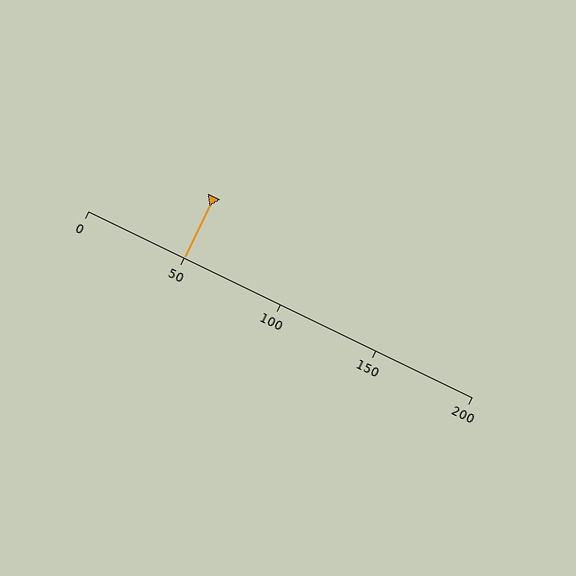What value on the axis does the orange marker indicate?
The marker indicates approximately 50.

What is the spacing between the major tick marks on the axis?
The major ticks are spaced 50 apart.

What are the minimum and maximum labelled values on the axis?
The axis runs from 0 to 200.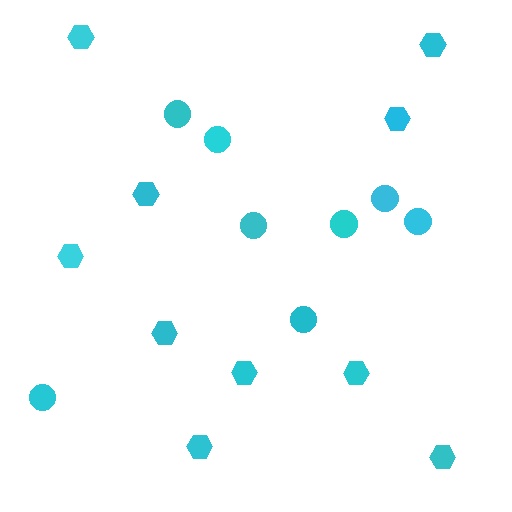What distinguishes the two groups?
There are 2 groups: one group of hexagons (10) and one group of circles (8).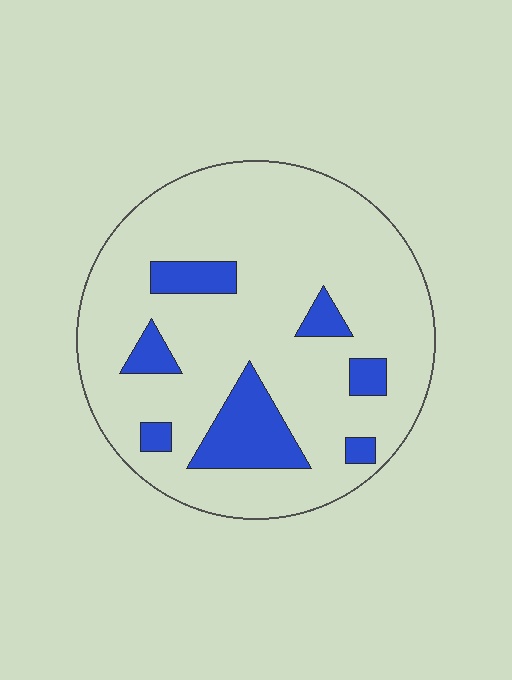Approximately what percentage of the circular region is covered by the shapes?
Approximately 15%.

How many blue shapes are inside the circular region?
7.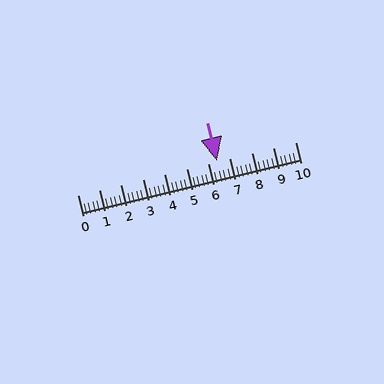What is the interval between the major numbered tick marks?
The major tick marks are spaced 1 units apart.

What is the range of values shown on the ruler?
The ruler shows values from 0 to 10.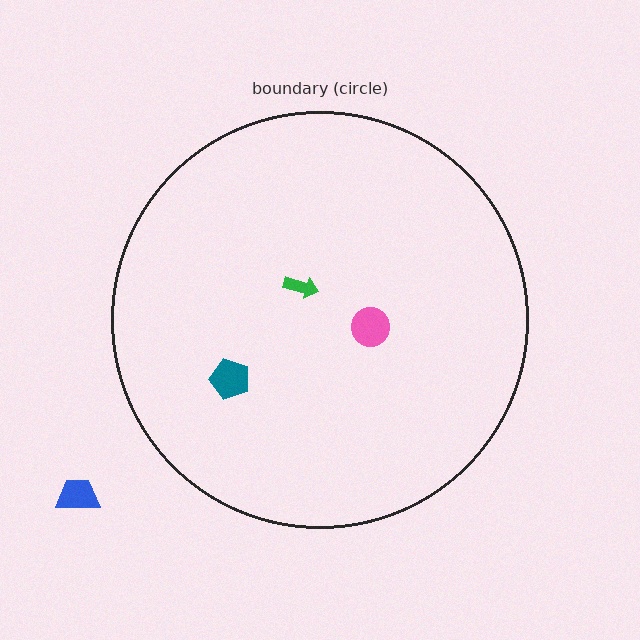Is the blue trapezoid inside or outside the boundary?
Outside.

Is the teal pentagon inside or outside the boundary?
Inside.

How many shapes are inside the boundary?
3 inside, 1 outside.